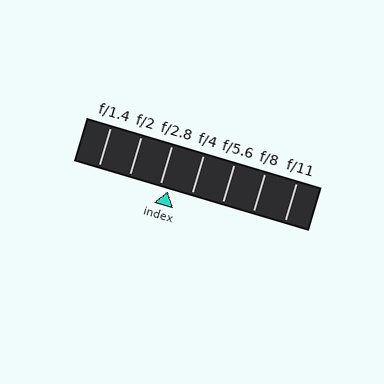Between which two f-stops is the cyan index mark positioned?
The index mark is between f/2.8 and f/4.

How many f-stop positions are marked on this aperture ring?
There are 7 f-stop positions marked.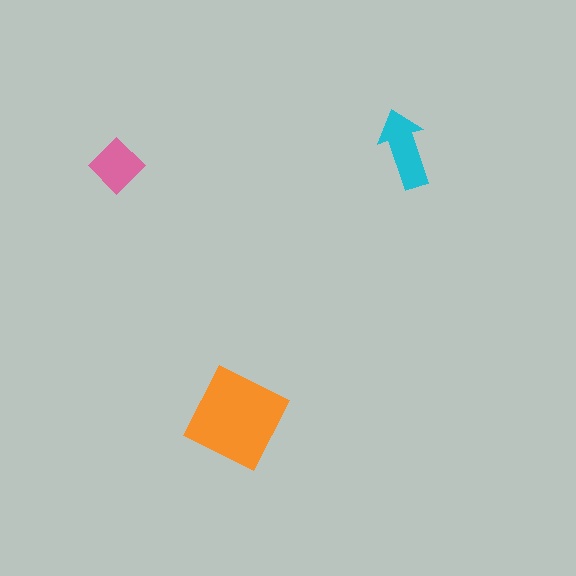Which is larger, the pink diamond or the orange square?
The orange square.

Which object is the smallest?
The pink diamond.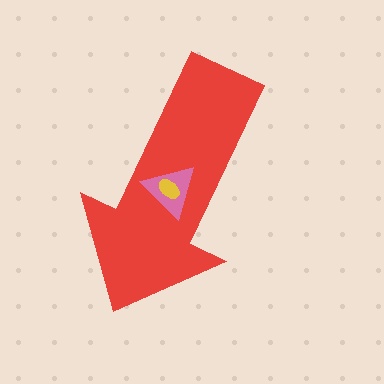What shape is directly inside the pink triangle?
The yellow ellipse.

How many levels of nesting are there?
3.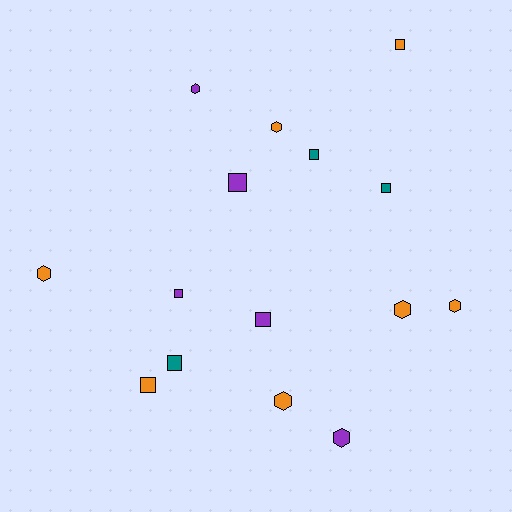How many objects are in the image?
There are 15 objects.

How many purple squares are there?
There are 3 purple squares.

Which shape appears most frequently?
Square, with 8 objects.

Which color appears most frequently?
Orange, with 7 objects.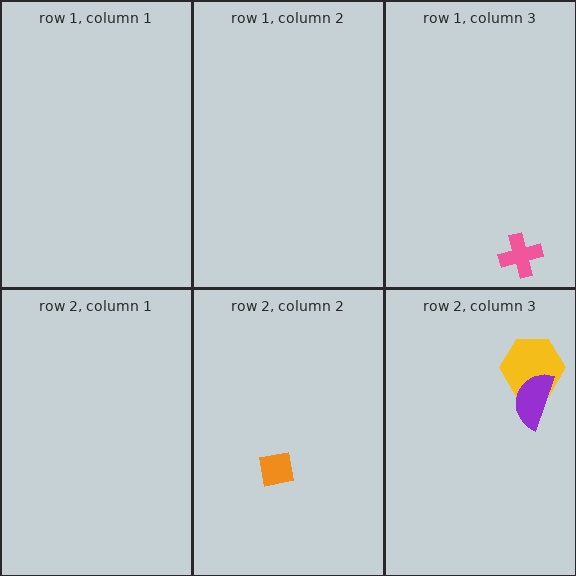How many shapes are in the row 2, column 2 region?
1.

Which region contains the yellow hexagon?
The row 2, column 3 region.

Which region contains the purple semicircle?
The row 2, column 3 region.